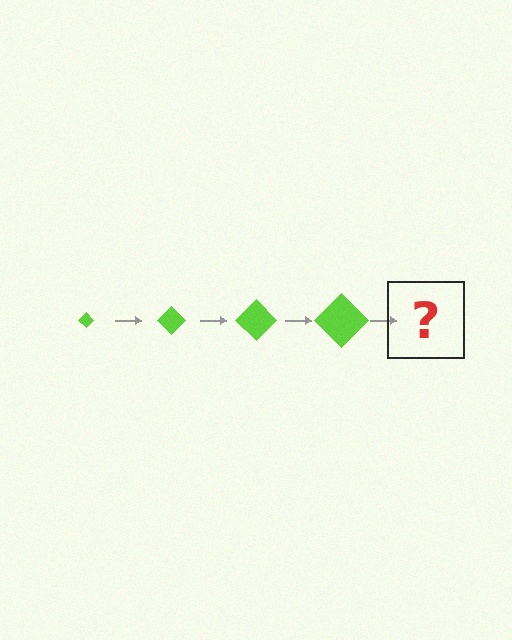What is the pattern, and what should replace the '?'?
The pattern is that the diamond gets progressively larger each step. The '?' should be a lime diamond, larger than the previous one.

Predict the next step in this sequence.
The next step is a lime diamond, larger than the previous one.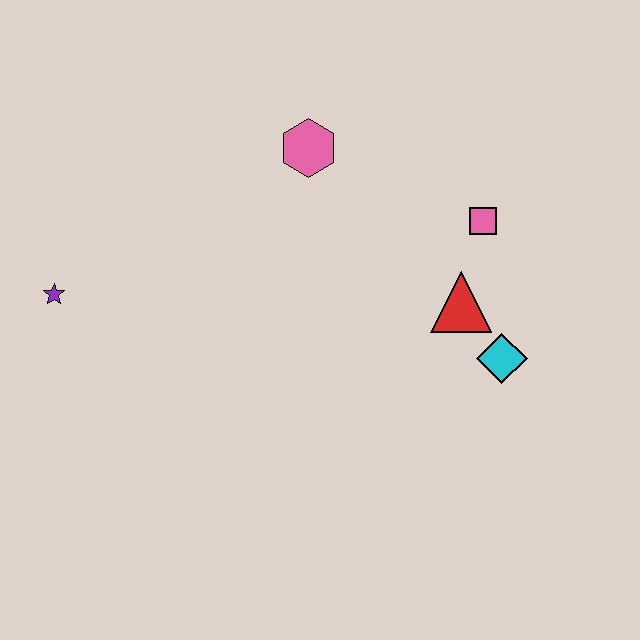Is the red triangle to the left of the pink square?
Yes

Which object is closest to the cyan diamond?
The red triangle is closest to the cyan diamond.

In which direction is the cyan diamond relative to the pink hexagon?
The cyan diamond is below the pink hexagon.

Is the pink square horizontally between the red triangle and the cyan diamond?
Yes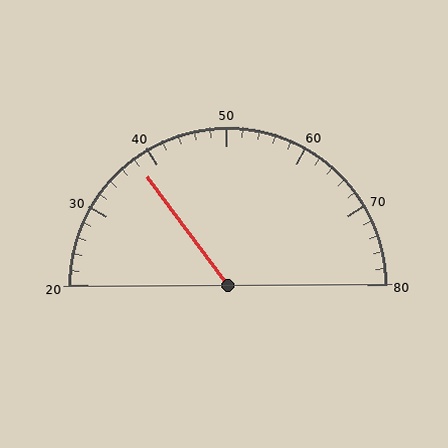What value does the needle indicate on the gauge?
The needle indicates approximately 38.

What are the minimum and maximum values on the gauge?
The gauge ranges from 20 to 80.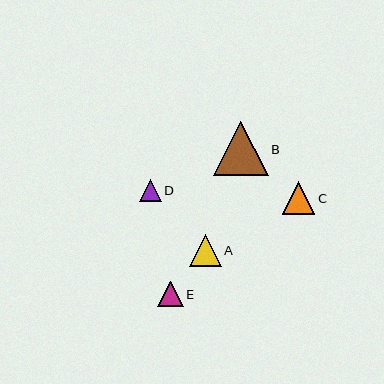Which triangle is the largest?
Triangle B is the largest with a size of approximately 55 pixels.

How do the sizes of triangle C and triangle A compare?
Triangle C and triangle A are approximately the same size.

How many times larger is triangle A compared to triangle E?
Triangle A is approximately 1.3 times the size of triangle E.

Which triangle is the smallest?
Triangle D is the smallest with a size of approximately 21 pixels.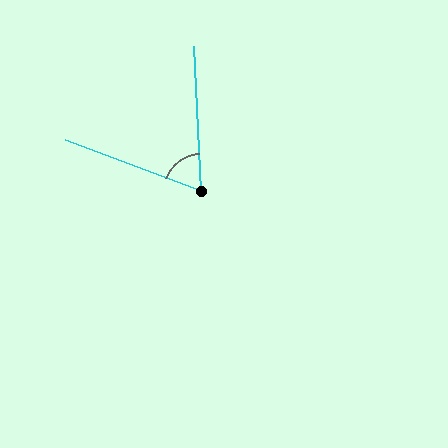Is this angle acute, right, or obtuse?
It is acute.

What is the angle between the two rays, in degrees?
Approximately 67 degrees.